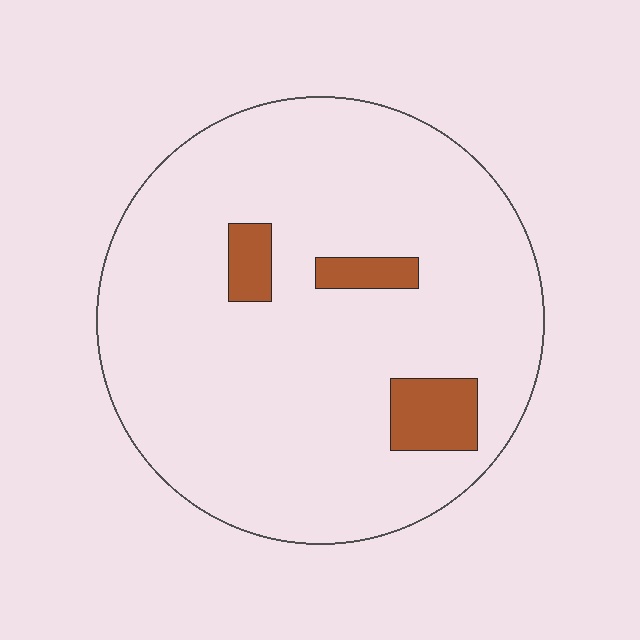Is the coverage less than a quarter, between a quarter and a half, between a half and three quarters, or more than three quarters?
Less than a quarter.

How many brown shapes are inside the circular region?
3.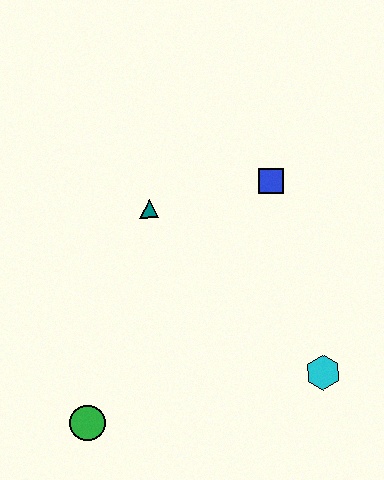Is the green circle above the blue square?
No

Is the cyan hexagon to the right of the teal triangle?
Yes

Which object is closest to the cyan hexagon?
The blue square is closest to the cyan hexagon.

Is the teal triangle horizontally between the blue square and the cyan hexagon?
No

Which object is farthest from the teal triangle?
The cyan hexagon is farthest from the teal triangle.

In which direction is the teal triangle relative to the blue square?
The teal triangle is to the left of the blue square.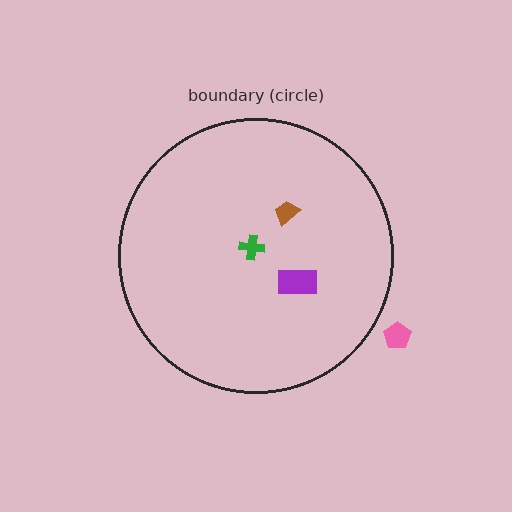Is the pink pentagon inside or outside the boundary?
Outside.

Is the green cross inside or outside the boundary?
Inside.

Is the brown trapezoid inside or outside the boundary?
Inside.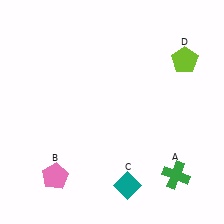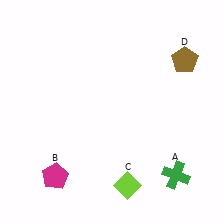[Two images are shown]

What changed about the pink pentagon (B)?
In Image 1, B is pink. In Image 2, it changed to magenta.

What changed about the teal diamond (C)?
In Image 1, C is teal. In Image 2, it changed to lime.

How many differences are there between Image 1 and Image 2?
There are 3 differences between the two images.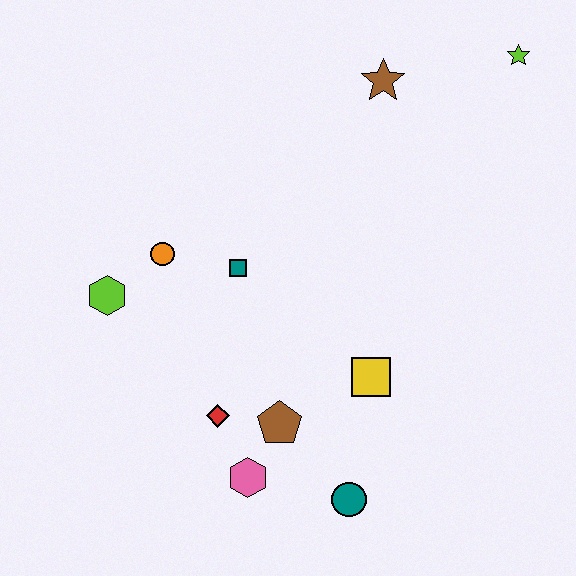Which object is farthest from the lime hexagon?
The lime star is farthest from the lime hexagon.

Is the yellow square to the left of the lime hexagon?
No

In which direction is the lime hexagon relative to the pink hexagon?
The lime hexagon is above the pink hexagon.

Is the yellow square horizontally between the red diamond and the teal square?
No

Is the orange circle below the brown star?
Yes